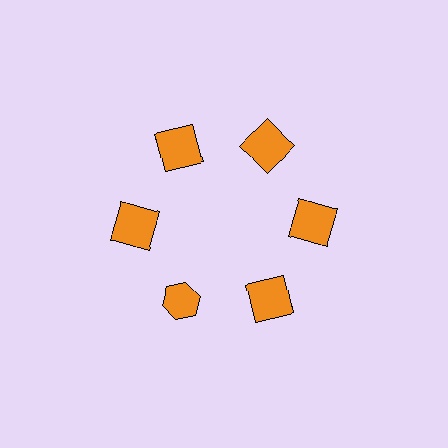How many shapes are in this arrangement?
There are 6 shapes arranged in a ring pattern.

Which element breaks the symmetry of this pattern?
The orange hexagon at roughly the 7 o'clock position breaks the symmetry. All other shapes are orange squares.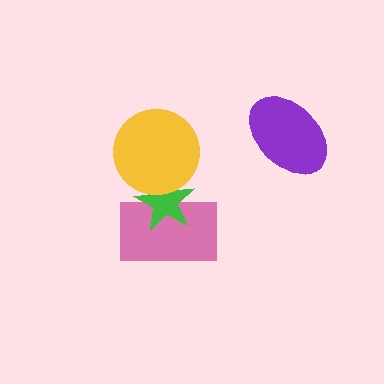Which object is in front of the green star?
The yellow circle is in front of the green star.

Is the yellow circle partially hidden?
No, no other shape covers it.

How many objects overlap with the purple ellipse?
0 objects overlap with the purple ellipse.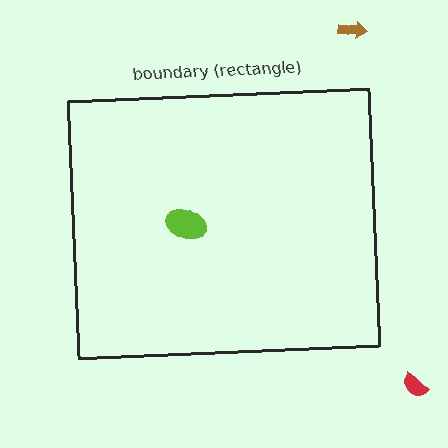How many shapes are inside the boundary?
1 inside, 2 outside.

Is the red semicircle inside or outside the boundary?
Outside.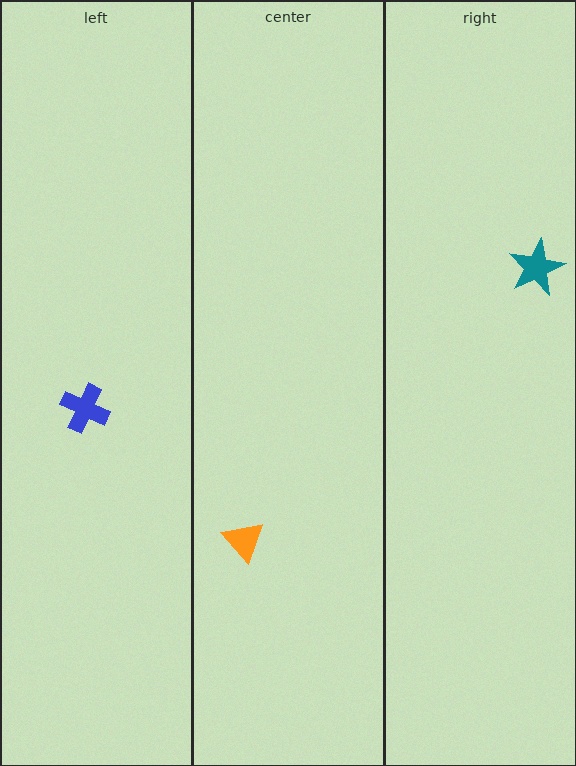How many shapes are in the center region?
1.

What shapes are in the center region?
The orange triangle.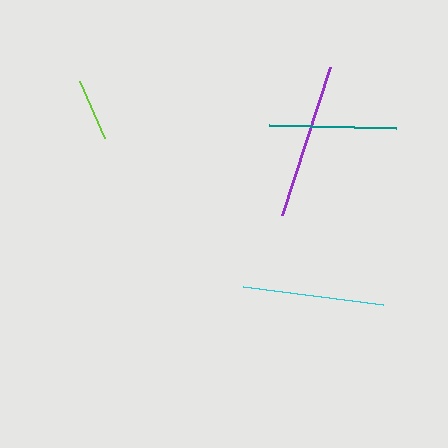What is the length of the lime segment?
The lime segment is approximately 62 pixels long.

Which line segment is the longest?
The purple line is the longest at approximately 155 pixels.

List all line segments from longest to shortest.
From longest to shortest: purple, cyan, teal, lime.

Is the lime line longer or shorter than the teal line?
The teal line is longer than the lime line.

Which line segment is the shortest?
The lime line is the shortest at approximately 62 pixels.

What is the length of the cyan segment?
The cyan segment is approximately 141 pixels long.